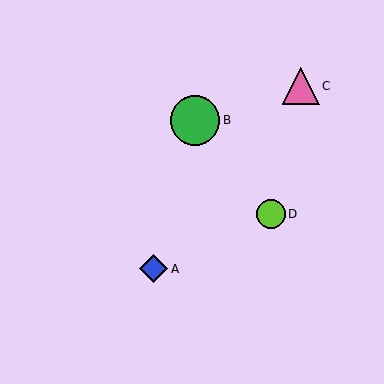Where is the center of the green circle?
The center of the green circle is at (195, 120).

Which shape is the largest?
The green circle (labeled B) is the largest.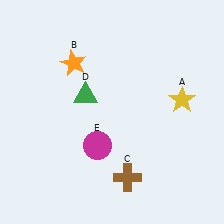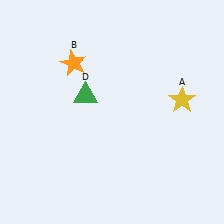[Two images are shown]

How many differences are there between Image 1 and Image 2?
There are 2 differences between the two images.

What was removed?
The brown cross (C), the magenta circle (E) were removed in Image 2.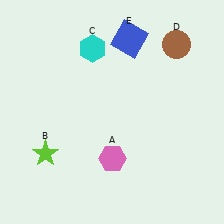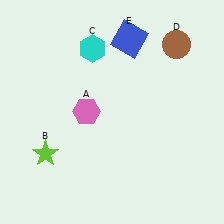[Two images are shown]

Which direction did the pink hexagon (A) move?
The pink hexagon (A) moved up.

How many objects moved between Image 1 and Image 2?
1 object moved between the two images.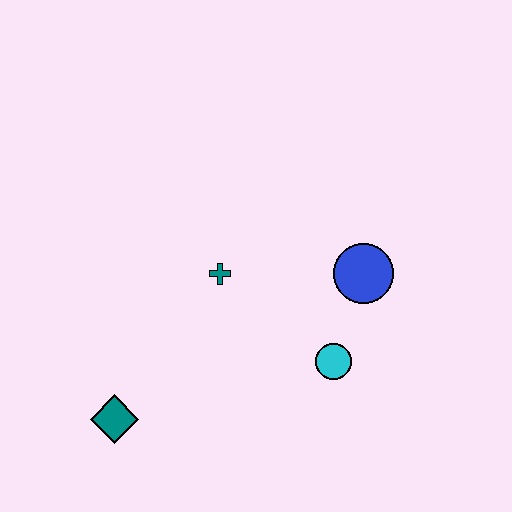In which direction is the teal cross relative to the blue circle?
The teal cross is to the left of the blue circle.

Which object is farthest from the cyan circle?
The teal diamond is farthest from the cyan circle.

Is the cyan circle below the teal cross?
Yes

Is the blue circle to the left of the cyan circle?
No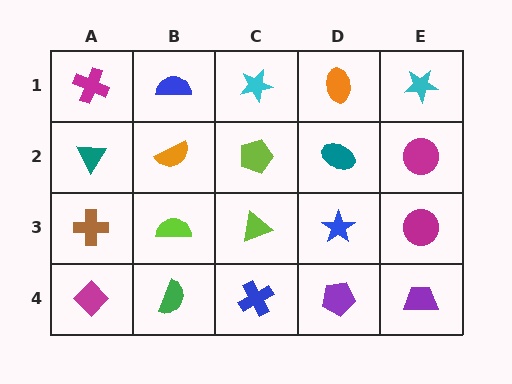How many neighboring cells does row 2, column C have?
4.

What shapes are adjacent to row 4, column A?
A brown cross (row 3, column A), a green semicircle (row 4, column B).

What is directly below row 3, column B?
A green semicircle.